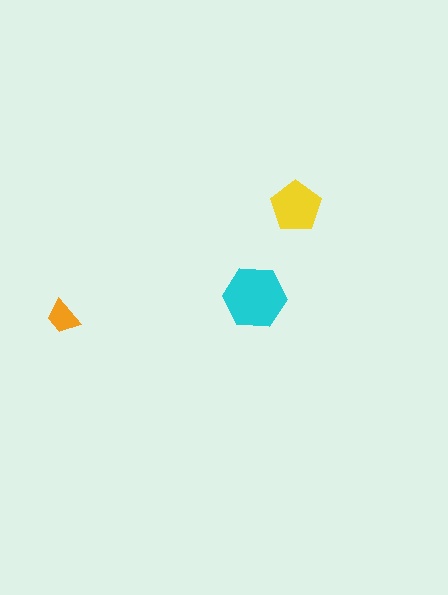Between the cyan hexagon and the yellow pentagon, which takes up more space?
The cyan hexagon.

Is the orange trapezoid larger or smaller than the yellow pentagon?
Smaller.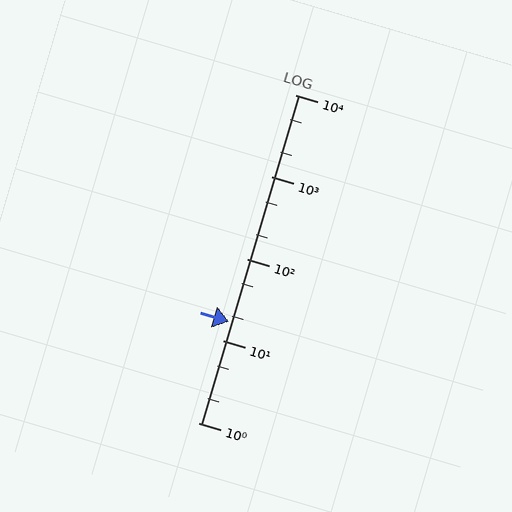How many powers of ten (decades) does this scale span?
The scale spans 4 decades, from 1 to 10000.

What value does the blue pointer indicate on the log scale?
The pointer indicates approximately 17.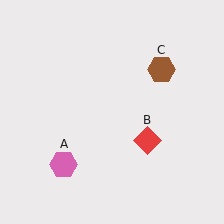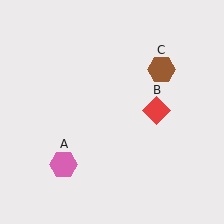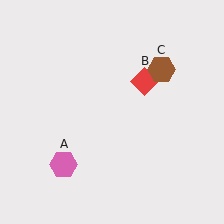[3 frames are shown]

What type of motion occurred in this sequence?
The red diamond (object B) rotated counterclockwise around the center of the scene.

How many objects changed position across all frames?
1 object changed position: red diamond (object B).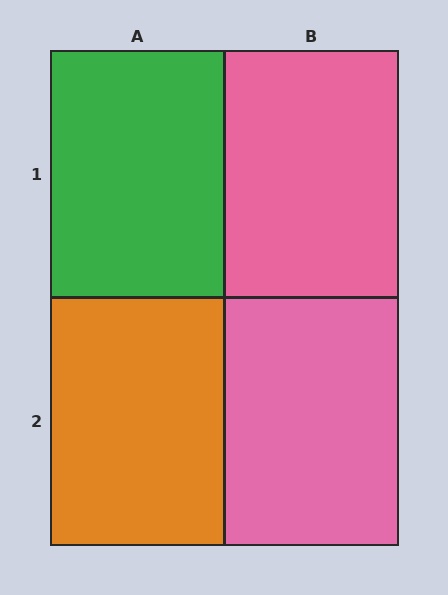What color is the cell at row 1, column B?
Pink.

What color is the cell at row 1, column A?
Green.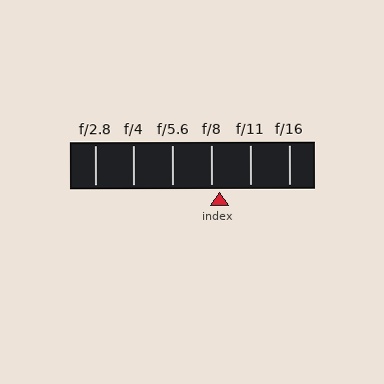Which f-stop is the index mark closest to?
The index mark is closest to f/8.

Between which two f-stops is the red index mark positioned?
The index mark is between f/8 and f/11.